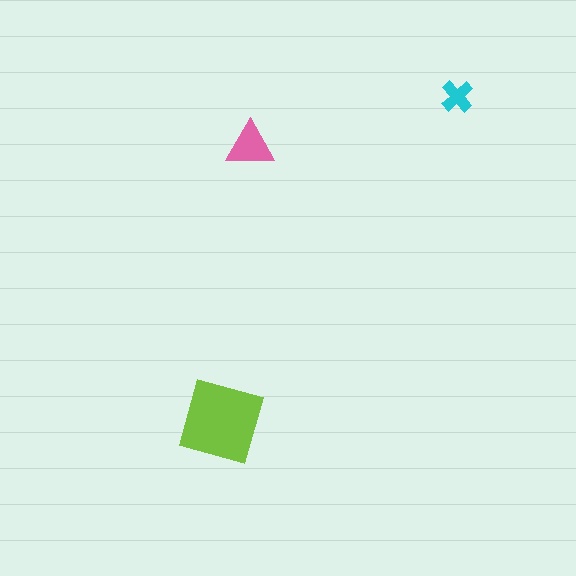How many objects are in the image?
There are 3 objects in the image.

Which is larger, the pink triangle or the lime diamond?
The lime diamond.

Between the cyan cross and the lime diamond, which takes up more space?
The lime diamond.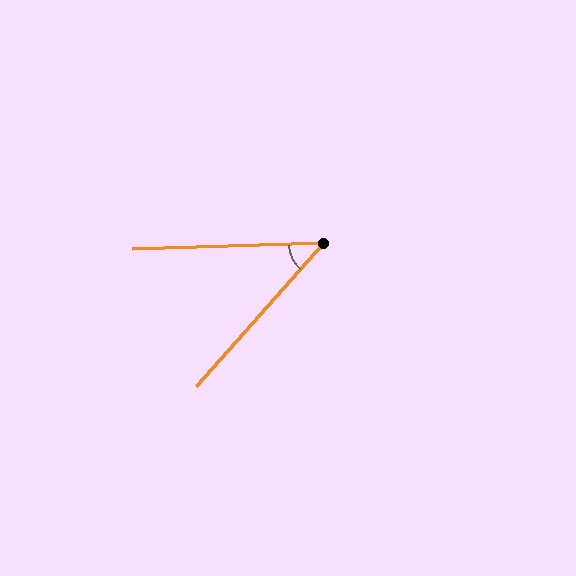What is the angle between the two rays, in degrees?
Approximately 46 degrees.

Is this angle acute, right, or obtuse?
It is acute.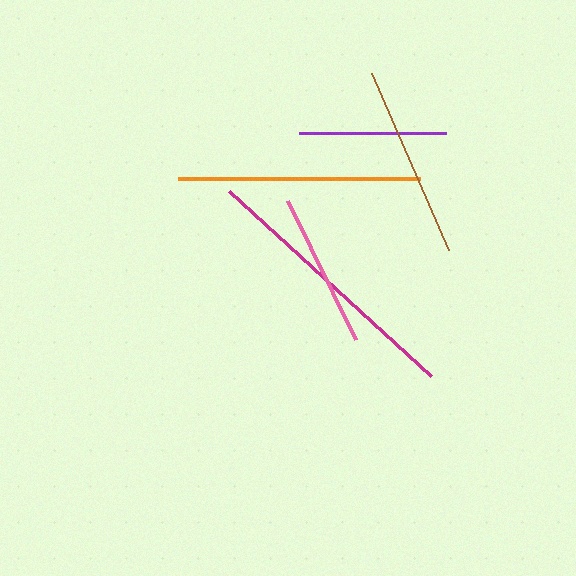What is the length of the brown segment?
The brown segment is approximately 193 pixels long.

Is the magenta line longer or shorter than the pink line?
The magenta line is longer than the pink line.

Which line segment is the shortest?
The purple line is the shortest at approximately 146 pixels.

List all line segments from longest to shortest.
From longest to shortest: magenta, orange, brown, pink, purple.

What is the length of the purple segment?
The purple segment is approximately 146 pixels long.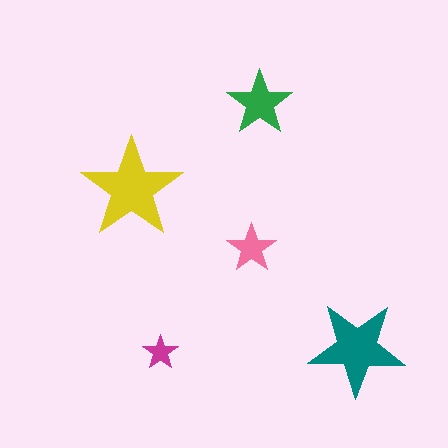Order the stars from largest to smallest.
the yellow one, the teal one, the green one, the pink one, the magenta one.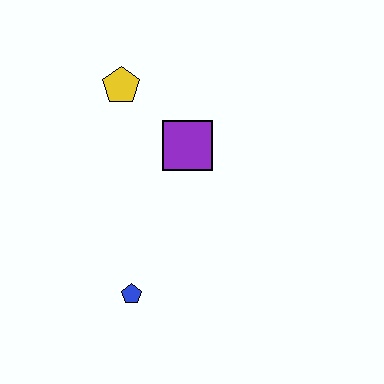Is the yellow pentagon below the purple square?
No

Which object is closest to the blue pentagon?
The purple square is closest to the blue pentagon.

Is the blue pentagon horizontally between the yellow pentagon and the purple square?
Yes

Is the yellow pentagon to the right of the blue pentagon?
No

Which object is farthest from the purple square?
The blue pentagon is farthest from the purple square.